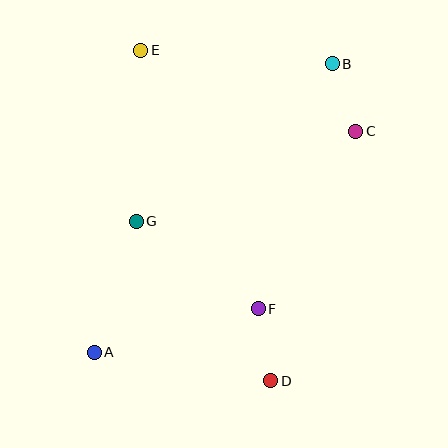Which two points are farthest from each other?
Points A and B are farthest from each other.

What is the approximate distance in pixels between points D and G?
The distance between D and G is approximately 209 pixels.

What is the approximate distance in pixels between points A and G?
The distance between A and G is approximately 138 pixels.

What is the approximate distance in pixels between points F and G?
The distance between F and G is approximately 150 pixels.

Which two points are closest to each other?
Points B and C are closest to each other.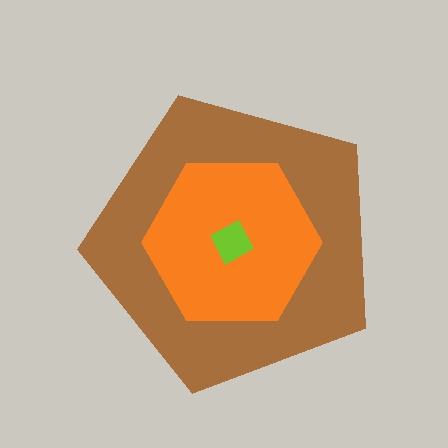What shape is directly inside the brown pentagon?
The orange hexagon.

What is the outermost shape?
The brown pentagon.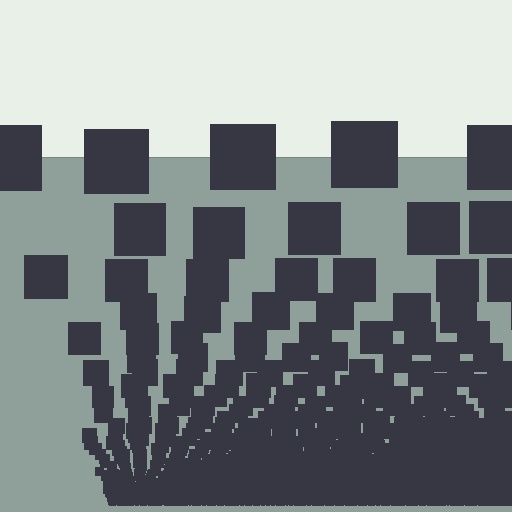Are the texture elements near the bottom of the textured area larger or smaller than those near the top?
Smaller. The gradient is inverted — elements near the bottom are smaller and denser.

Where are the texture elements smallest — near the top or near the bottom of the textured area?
Near the bottom.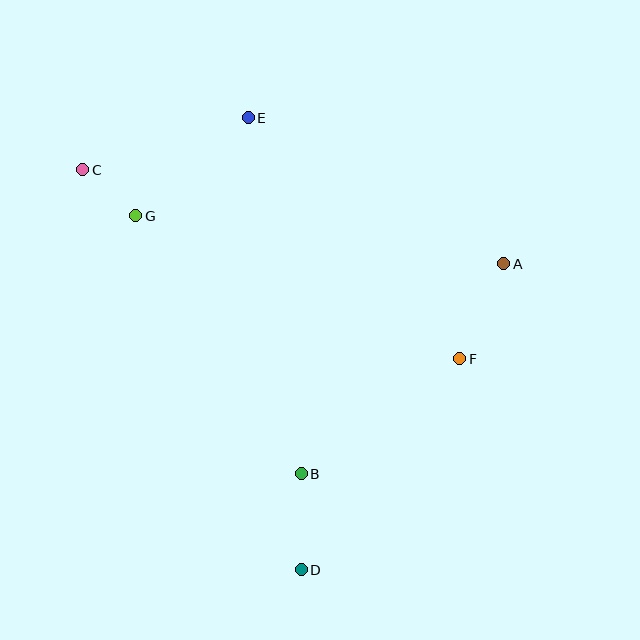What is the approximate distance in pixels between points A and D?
The distance between A and D is approximately 367 pixels.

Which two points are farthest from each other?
Points C and D are farthest from each other.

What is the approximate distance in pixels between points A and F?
The distance between A and F is approximately 105 pixels.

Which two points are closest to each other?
Points C and G are closest to each other.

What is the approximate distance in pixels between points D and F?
The distance between D and F is approximately 263 pixels.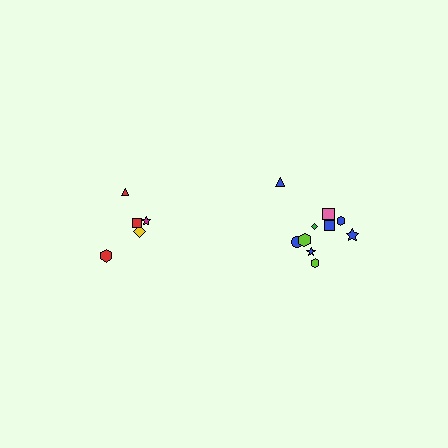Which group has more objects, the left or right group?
The right group.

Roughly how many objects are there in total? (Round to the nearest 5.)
Roughly 15 objects in total.